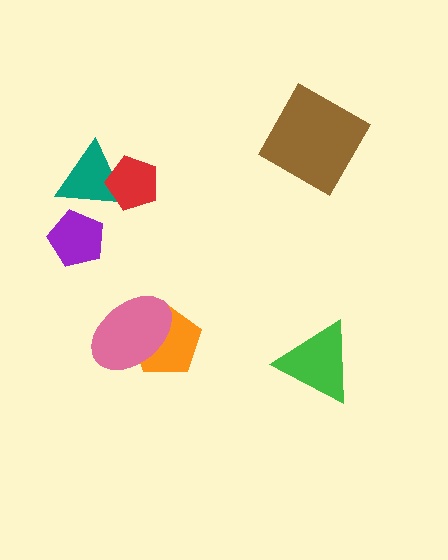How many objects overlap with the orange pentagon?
1 object overlaps with the orange pentagon.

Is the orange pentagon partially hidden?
Yes, it is partially covered by another shape.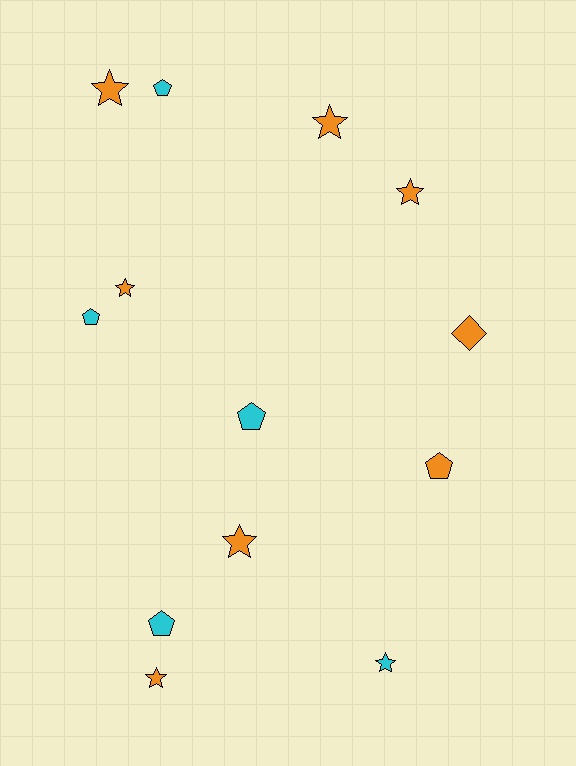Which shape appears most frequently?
Star, with 7 objects.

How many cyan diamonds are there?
There are no cyan diamonds.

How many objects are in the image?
There are 13 objects.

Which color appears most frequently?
Orange, with 8 objects.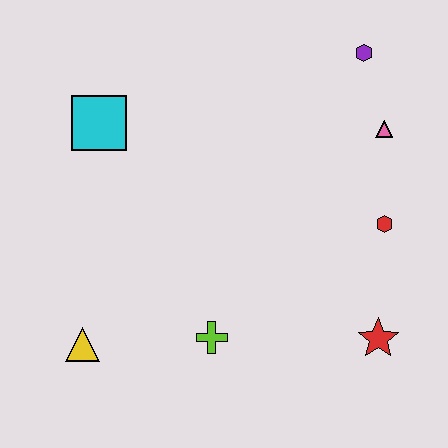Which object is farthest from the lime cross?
The purple hexagon is farthest from the lime cross.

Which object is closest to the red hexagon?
The pink triangle is closest to the red hexagon.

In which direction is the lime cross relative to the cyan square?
The lime cross is below the cyan square.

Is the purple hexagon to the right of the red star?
No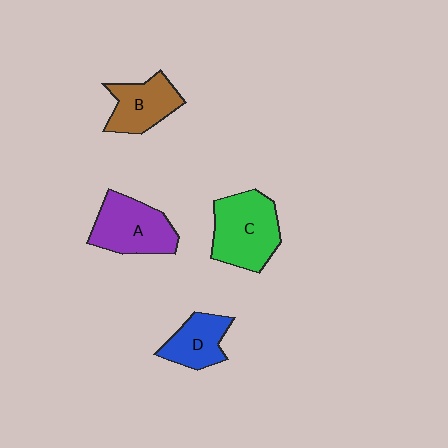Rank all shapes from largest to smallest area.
From largest to smallest: C (green), A (purple), B (brown), D (blue).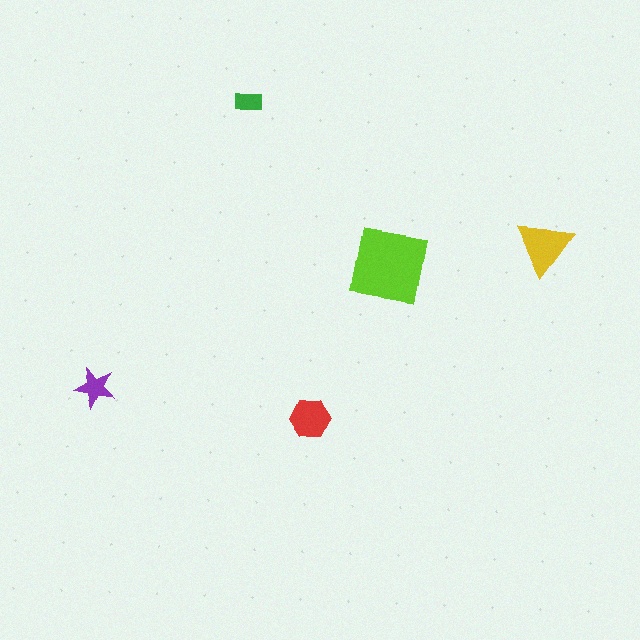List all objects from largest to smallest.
The lime square, the yellow triangle, the red hexagon, the purple star, the green rectangle.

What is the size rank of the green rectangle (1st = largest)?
5th.